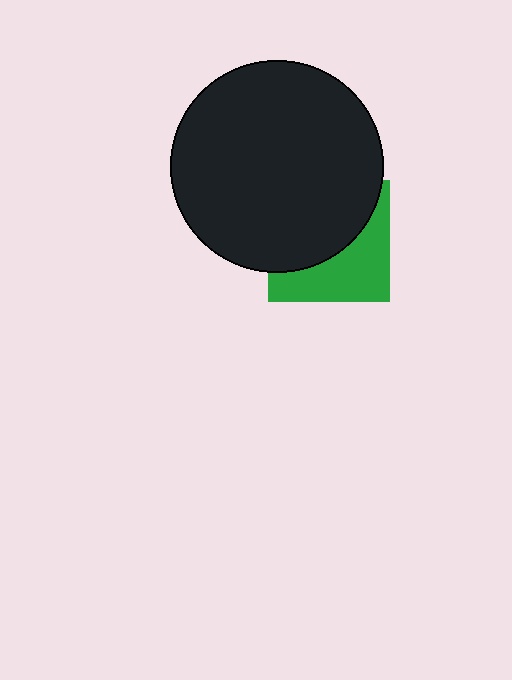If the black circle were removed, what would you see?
You would see the complete green square.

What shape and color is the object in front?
The object in front is a black circle.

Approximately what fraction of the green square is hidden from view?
Roughly 57% of the green square is hidden behind the black circle.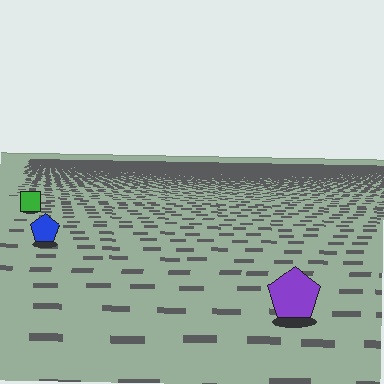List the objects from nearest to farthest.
From nearest to farthest: the purple pentagon, the blue pentagon, the green square.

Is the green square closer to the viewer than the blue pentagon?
No. The blue pentagon is closer — you can tell from the texture gradient: the ground texture is coarser near it.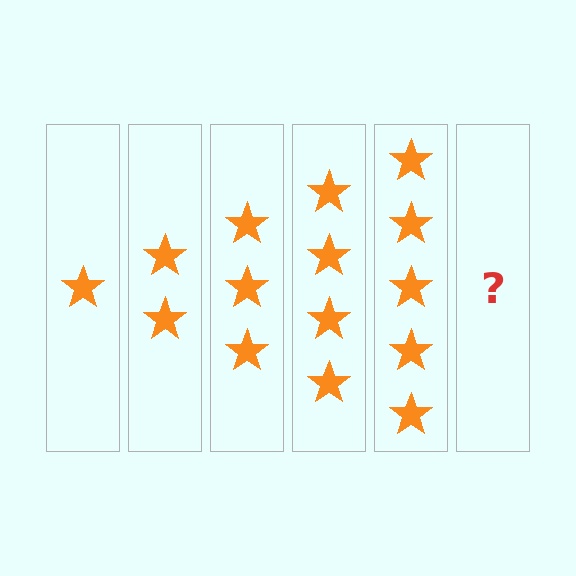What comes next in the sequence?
The next element should be 6 stars.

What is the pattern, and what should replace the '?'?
The pattern is that each step adds one more star. The '?' should be 6 stars.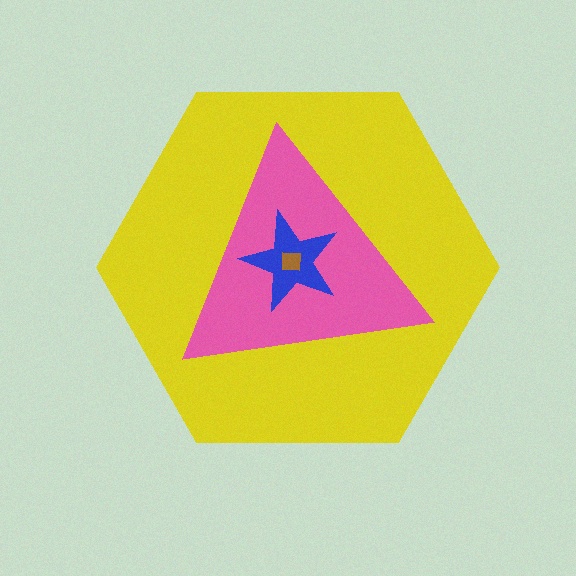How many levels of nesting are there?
4.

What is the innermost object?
The brown square.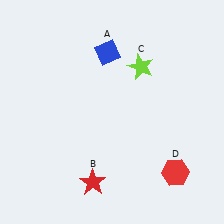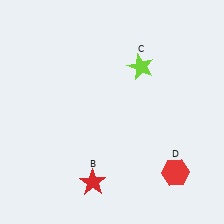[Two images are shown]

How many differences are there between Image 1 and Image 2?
There is 1 difference between the two images.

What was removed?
The blue diamond (A) was removed in Image 2.